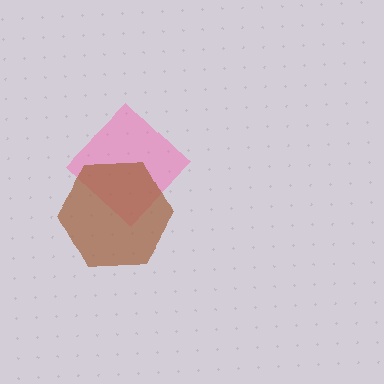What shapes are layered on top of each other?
The layered shapes are: a pink diamond, a brown hexagon.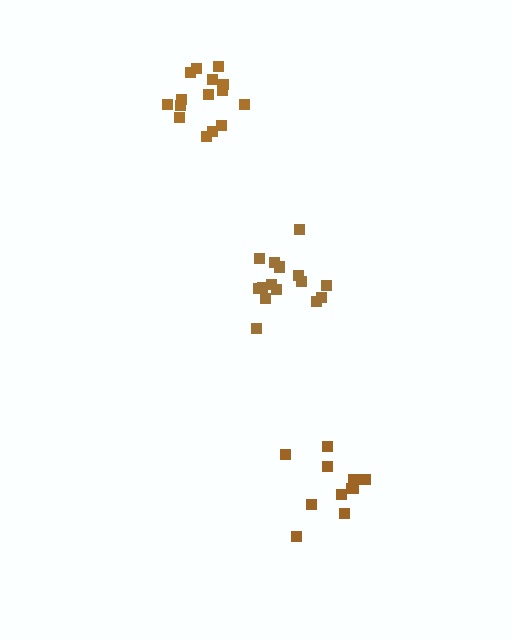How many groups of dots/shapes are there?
There are 3 groups.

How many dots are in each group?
Group 1: 15 dots, Group 2: 15 dots, Group 3: 11 dots (41 total).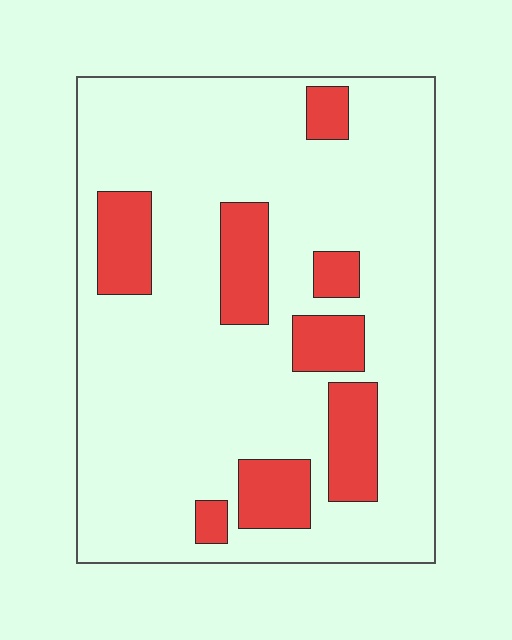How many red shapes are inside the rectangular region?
8.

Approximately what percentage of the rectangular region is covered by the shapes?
Approximately 20%.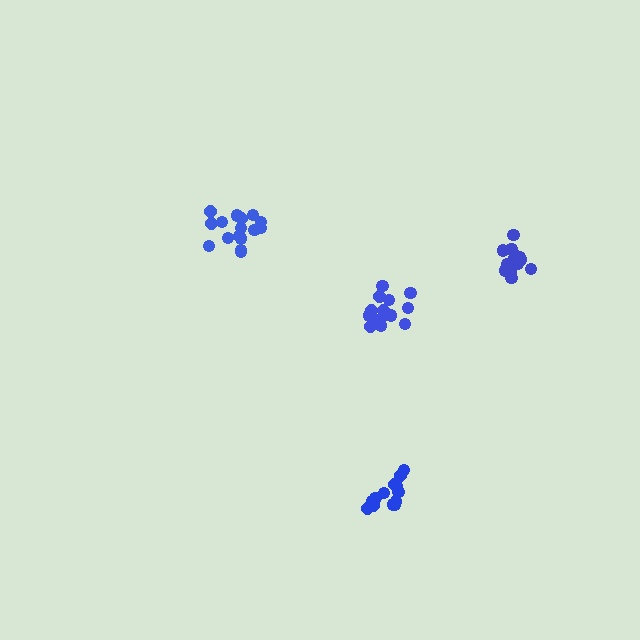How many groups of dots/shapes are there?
There are 4 groups.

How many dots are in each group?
Group 1: 14 dots, Group 2: 15 dots, Group 3: 16 dots, Group 4: 15 dots (60 total).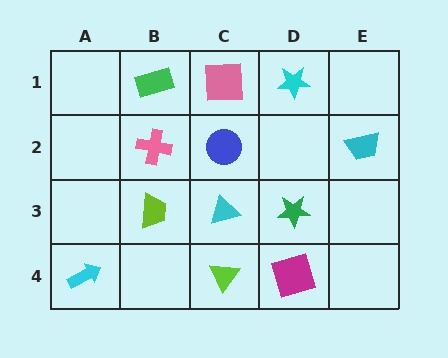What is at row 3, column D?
A green star.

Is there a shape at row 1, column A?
No, that cell is empty.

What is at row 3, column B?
A lime trapezoid.